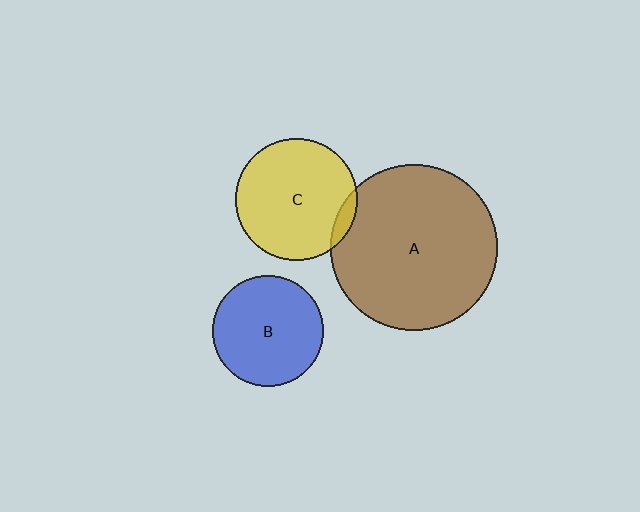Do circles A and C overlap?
Yes.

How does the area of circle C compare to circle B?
Approximately 1.2 times.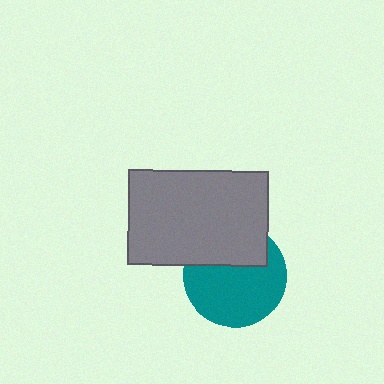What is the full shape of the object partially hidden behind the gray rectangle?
The partially hidden object is a teal circle.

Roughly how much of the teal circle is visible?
Most of it is visible (roughly 66%).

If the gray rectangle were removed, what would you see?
You would see the complete teal circle.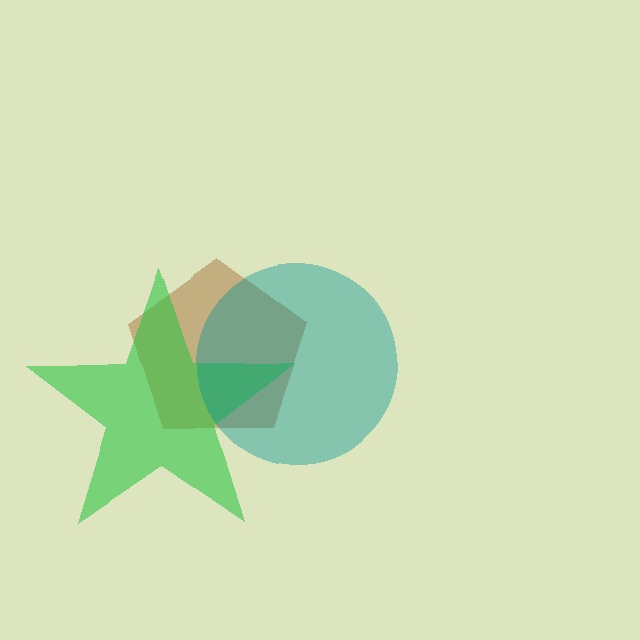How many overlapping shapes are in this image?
There are 3 overlapping shapes in the image.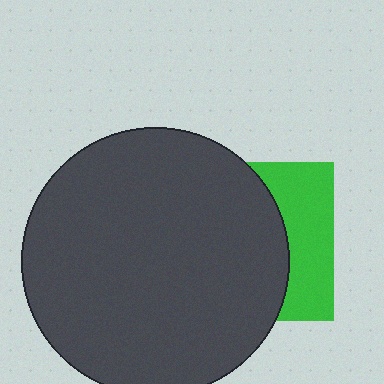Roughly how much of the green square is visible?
A small part of it is visible (roughly 34%).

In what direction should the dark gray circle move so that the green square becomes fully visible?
The dark gray circle should move left. That is the shortest direction to clear the overlap and leave the green square fully visible.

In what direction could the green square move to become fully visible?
The green square could move right. That would shift it out from behind the dark gray circle entirely.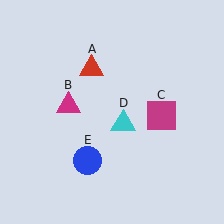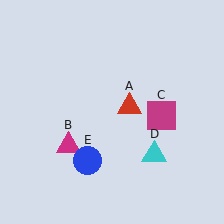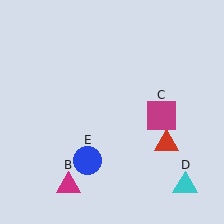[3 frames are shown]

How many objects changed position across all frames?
3 objects changed position: red triangle (object A), magenta triangle (object B), cyan triangle (object D).